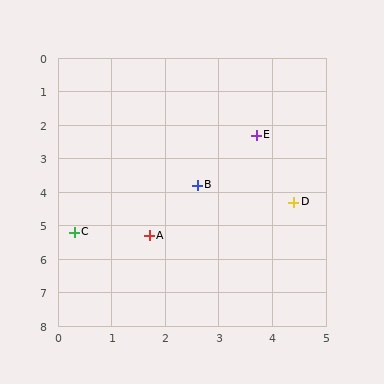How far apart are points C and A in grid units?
Points C and A are about 1.4 grid units apart.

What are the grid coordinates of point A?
Point A is at approximately (1.7, 5.3).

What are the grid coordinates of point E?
Point E is at approximately (3.7, 2.3).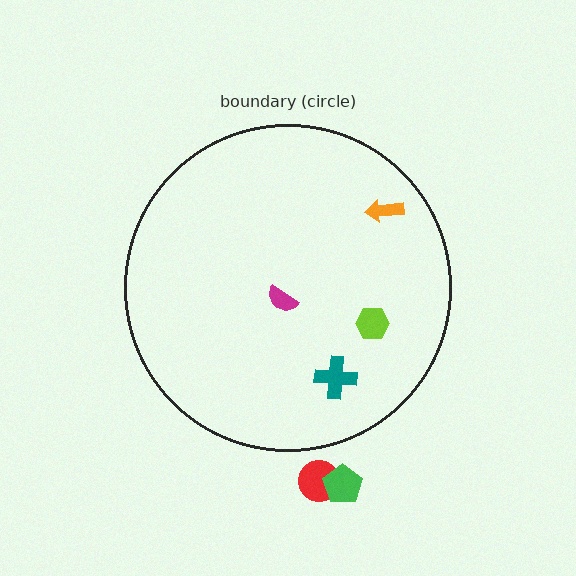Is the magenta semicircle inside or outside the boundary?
Inside.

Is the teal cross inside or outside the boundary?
Inside.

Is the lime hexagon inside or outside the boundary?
Inside.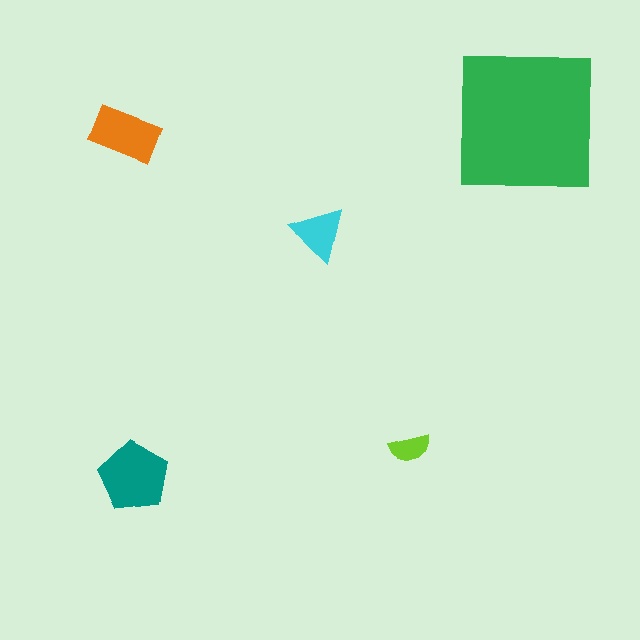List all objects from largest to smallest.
The green square, the teal pentagon, the orange rectangle, the cyan triangle, the lime semicircle.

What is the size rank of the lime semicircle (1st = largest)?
5th.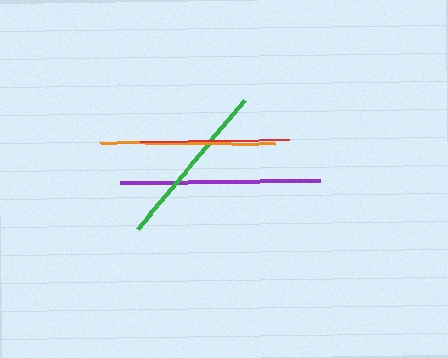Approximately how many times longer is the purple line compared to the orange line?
The purple line is approximately 1.2 times the length of the orange line.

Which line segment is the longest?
The purple line is the longest at approximately 200 pixels.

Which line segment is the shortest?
The red line is the shortest at approximately 149 pixels.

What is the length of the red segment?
The red segment is approximately 149 pixels long.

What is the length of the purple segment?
The purple segment is approximately 200 pixels long.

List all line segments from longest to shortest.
From longest to shortest: purple, orange, green, red.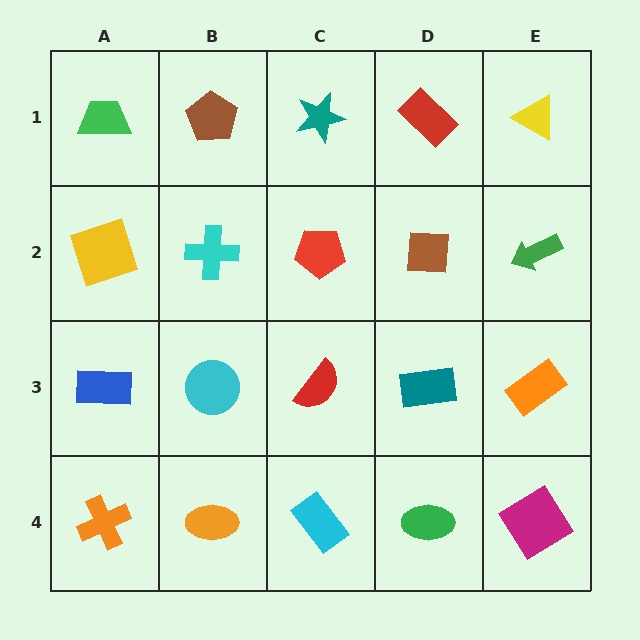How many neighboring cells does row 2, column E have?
3.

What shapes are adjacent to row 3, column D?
A brown square (row 2, column D), a green ellipse (row 4, column D), a red semicircle (row 3, column C), an orange rectangle (row 3, column E).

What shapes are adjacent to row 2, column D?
A red rectangle (row 1, column D), a teal rectangle (row 3, column D), a red pentagon (row 2, column C), a green arrow (row 2, column E).